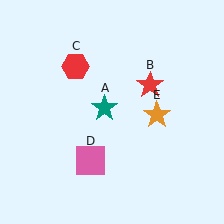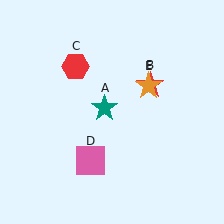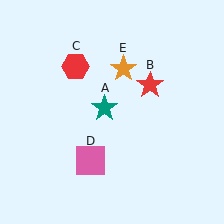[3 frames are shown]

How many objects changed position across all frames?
1 object changed position: orange star (object E).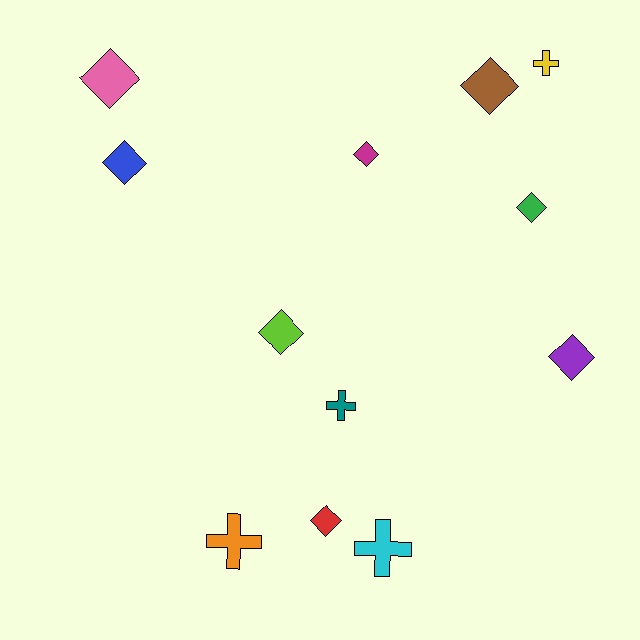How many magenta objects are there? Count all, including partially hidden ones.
There is 1 magenta object.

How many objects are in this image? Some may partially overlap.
There are 12 objects.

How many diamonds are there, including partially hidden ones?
There are 8 diamonds.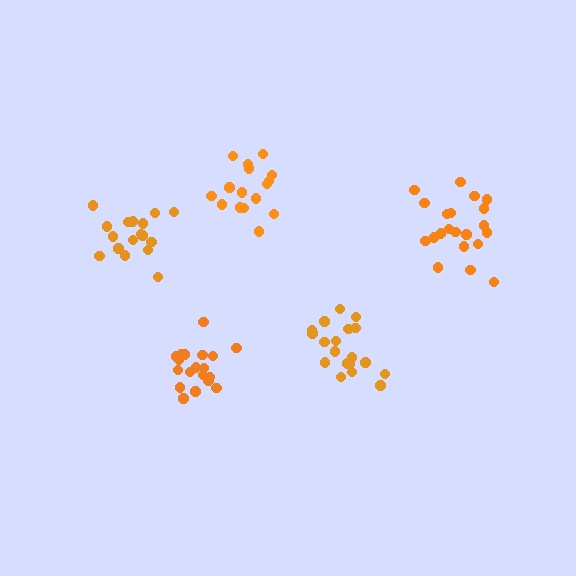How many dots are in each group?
Group 1: 19 dots, Group 2: 16 dots, Group 3: 21 dots, Group 4: 19 dots, Group 5: 17 dots (92 total).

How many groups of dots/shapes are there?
There are 5 groups.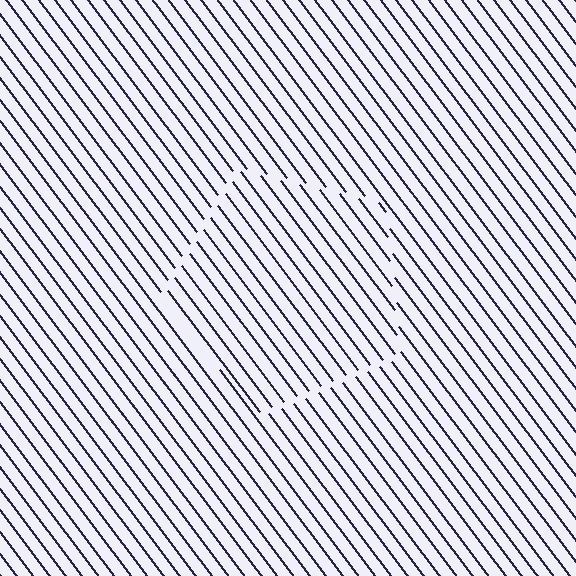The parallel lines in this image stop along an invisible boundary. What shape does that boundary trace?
An illusory pentagon. The interior of the shape contains the same grating, shifted by half a period — the contour is defined by the phase discontinuity where line-ends from the inner and outer gratings abut.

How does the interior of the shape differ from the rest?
The interior of the shape contains the same grating, shifted by half a period — the contour is defined by the phase discontinuity where line-ends from the inner and outer gratings abut.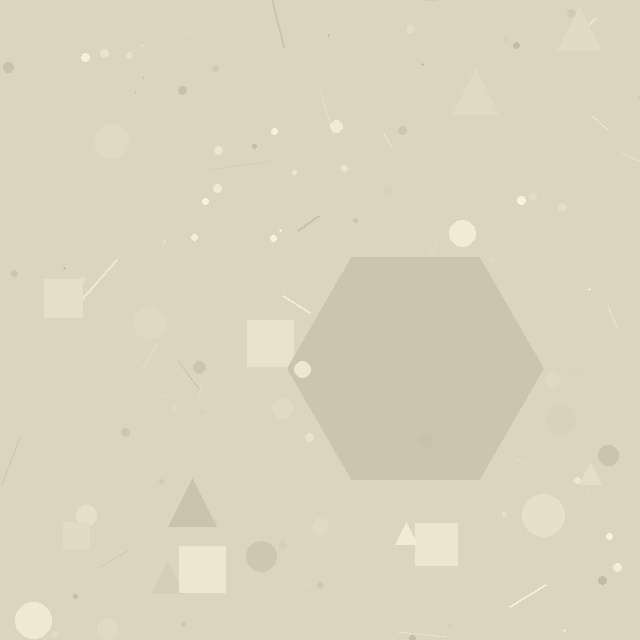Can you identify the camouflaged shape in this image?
The camouflaged shape is a hexagon.